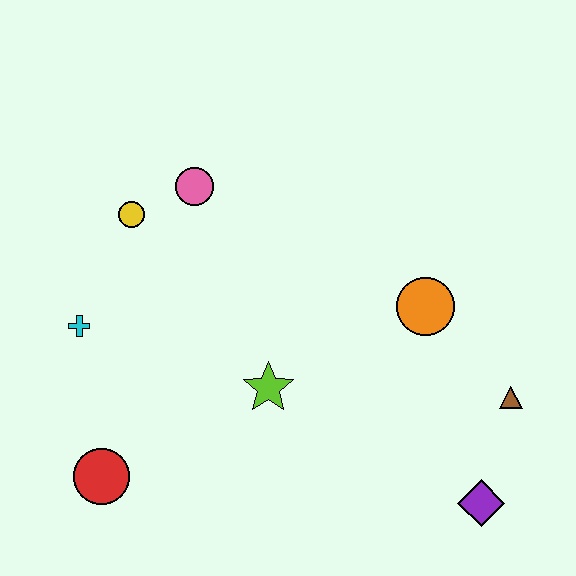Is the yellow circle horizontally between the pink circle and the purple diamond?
No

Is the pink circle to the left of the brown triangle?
Yes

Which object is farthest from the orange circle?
The red circle is farthest from the orange circle.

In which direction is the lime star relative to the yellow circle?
The lime star is below the yellow circle.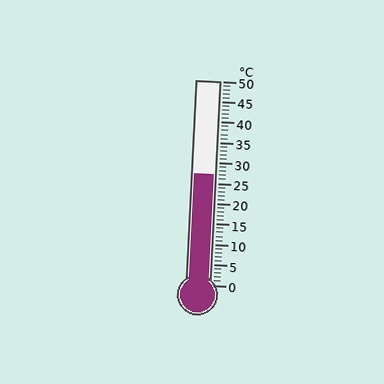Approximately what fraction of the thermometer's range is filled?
The thermometer is filled to approximately 55% of its range.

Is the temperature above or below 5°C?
The temperature is above 5°C.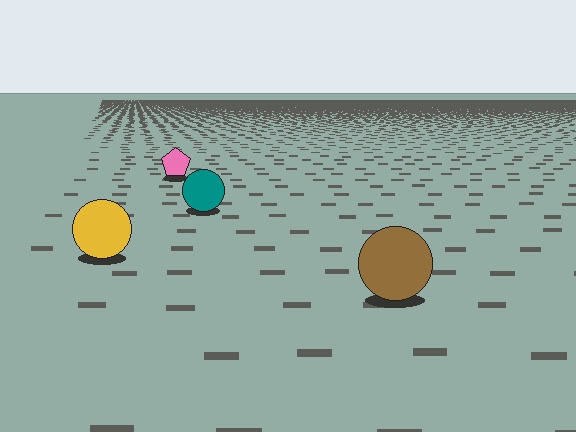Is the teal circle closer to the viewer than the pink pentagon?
Yes. The teal circle is closer — you can tell from the texture gradient: the ground texture is coarser near it.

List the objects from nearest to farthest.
From nearest to farthest: the brown circle, the yellow circle, the teal circle, the pink pentagon.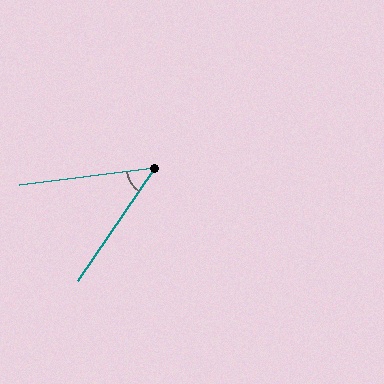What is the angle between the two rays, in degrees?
Approximately 49 degrees.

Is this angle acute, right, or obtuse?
It is acute.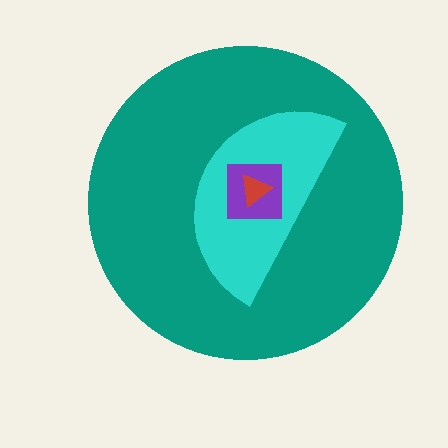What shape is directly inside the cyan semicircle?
The purple square.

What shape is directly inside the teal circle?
The cyan semicircle.